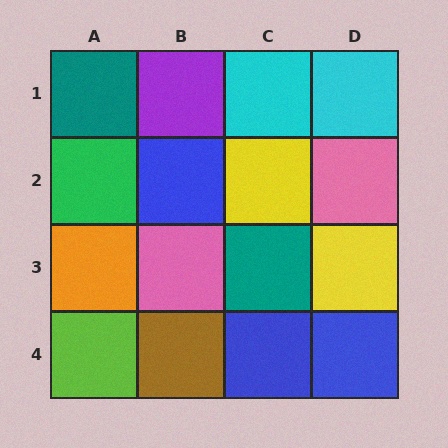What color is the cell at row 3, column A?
Orange.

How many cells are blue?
3 cells are blue.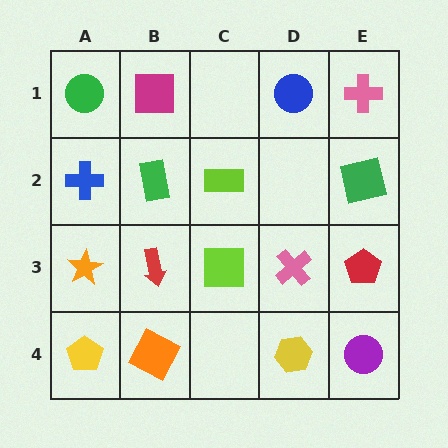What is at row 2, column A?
A blue cross.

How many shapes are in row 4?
4 shapes.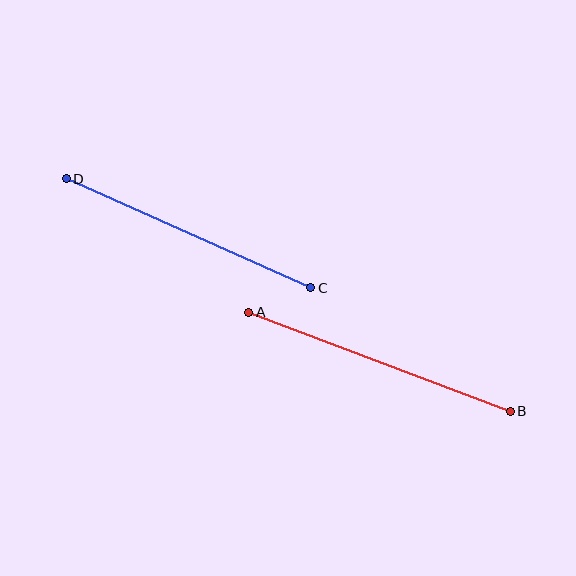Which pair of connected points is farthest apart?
Points A and B are farthest apart.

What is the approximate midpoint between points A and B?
The midpoint is at approximately (379, 362) pixels.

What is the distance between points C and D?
The distance is approximately 268 pixels.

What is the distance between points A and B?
The distance is approximately 280 pixels.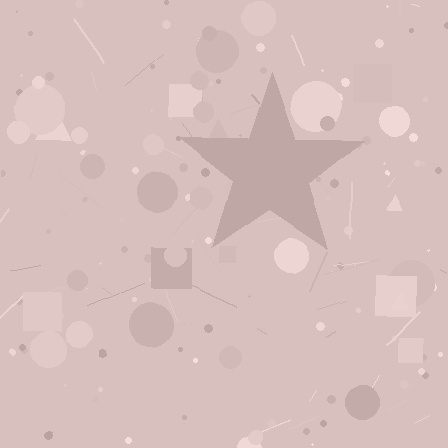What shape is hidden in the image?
A star is hidden in the image.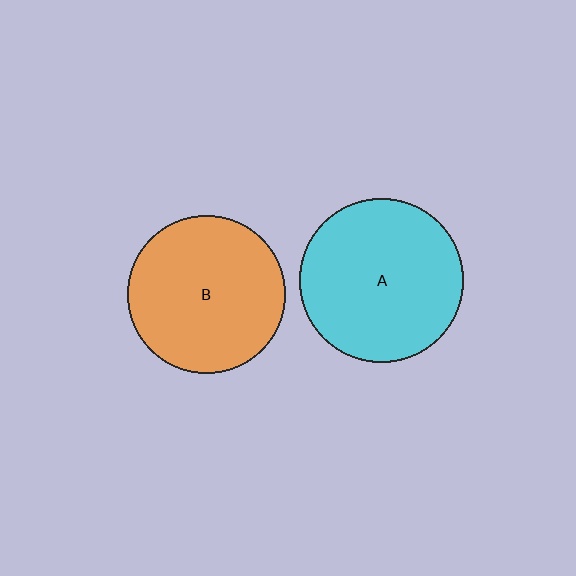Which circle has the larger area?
Circle A (cyan).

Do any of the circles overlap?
No, none of the circles overlap.